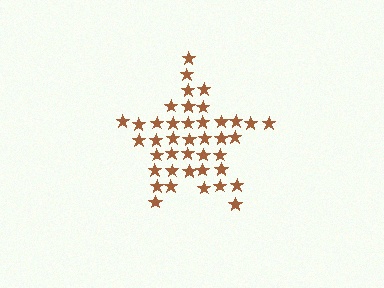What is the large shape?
The large shape is a star.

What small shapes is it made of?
It is made of small stars.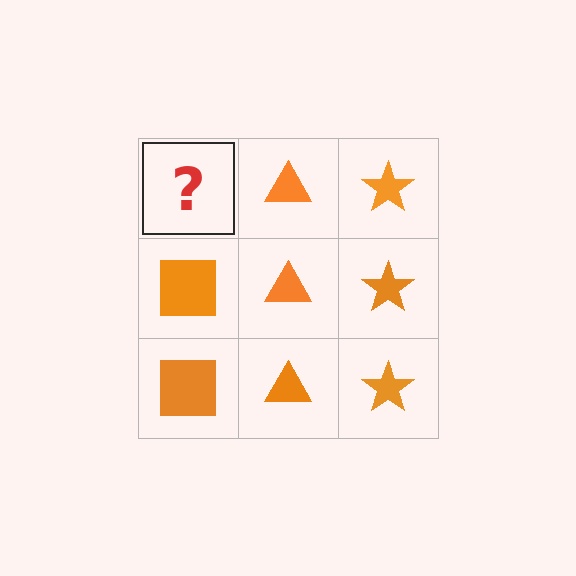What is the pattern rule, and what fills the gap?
The rule is that each column has a consistent shape. The gap should be filled with an orange square.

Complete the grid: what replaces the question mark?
The question mark should be replaced with an orange square.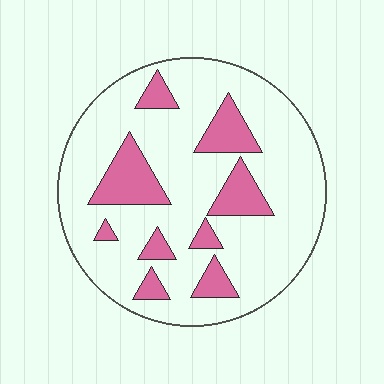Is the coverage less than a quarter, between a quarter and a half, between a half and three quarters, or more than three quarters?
Less than a quarter.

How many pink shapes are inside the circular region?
9.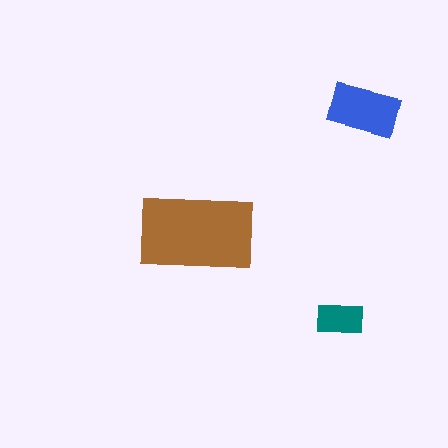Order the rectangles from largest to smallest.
the brown one, the blue one, the teal one.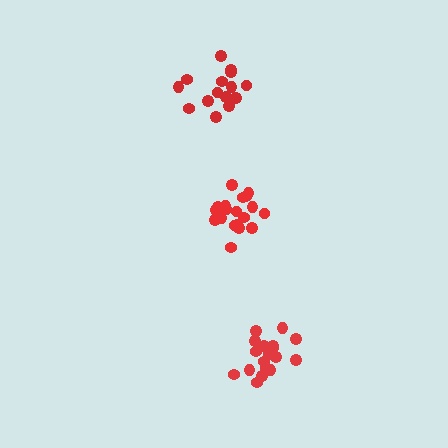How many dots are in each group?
Group 1: 15 dots, Group 2: 18 dots, Group 3: 19 dots (52 total).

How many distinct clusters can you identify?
There are 3 distinct clusters.